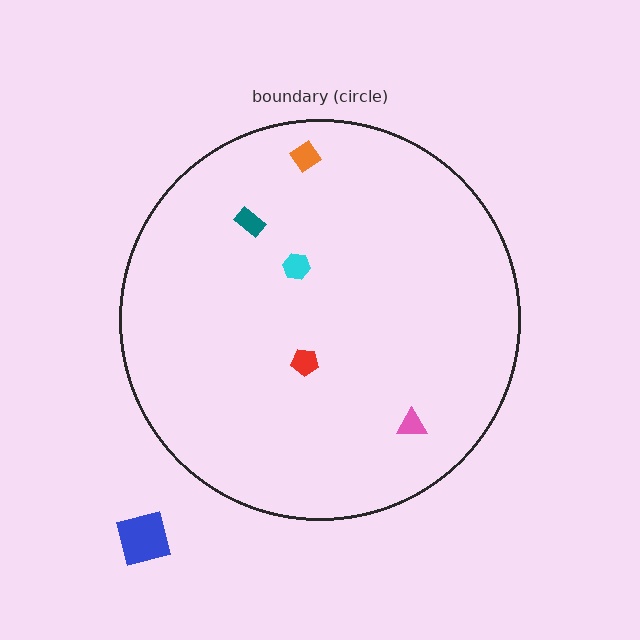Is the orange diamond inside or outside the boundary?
Inside.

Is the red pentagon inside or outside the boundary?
Inside.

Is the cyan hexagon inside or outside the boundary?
Inside.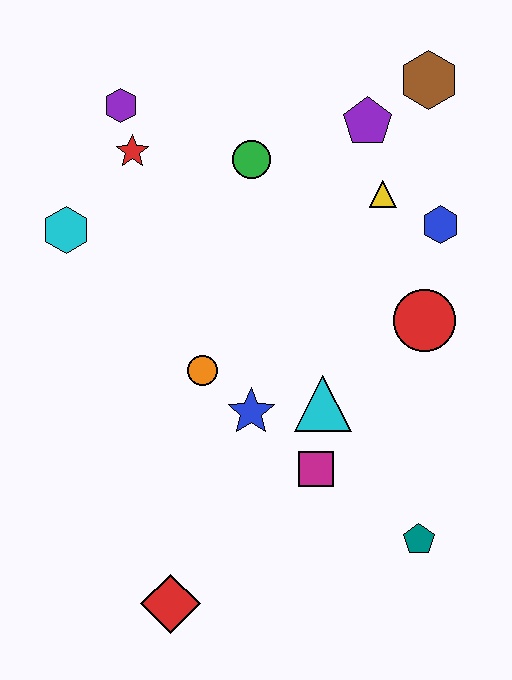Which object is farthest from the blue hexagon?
The red diamond is farthest from the blue hexagon.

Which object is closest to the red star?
The purple hexagon is closest to the red star.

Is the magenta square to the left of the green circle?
No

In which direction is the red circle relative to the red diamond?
The red circle is above the red diamond.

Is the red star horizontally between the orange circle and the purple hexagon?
Yes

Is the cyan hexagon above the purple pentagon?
No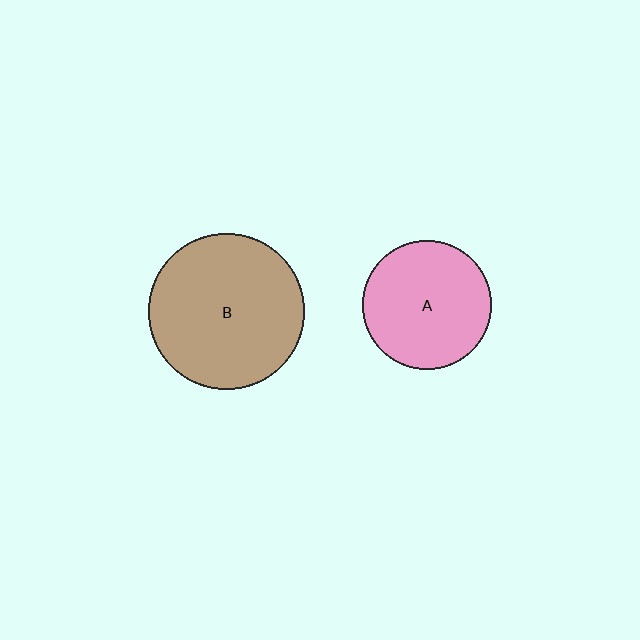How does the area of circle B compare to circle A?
Approximately 1.5 times.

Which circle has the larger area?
Circle B (brown).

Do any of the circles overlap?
No, none of the circles overlap.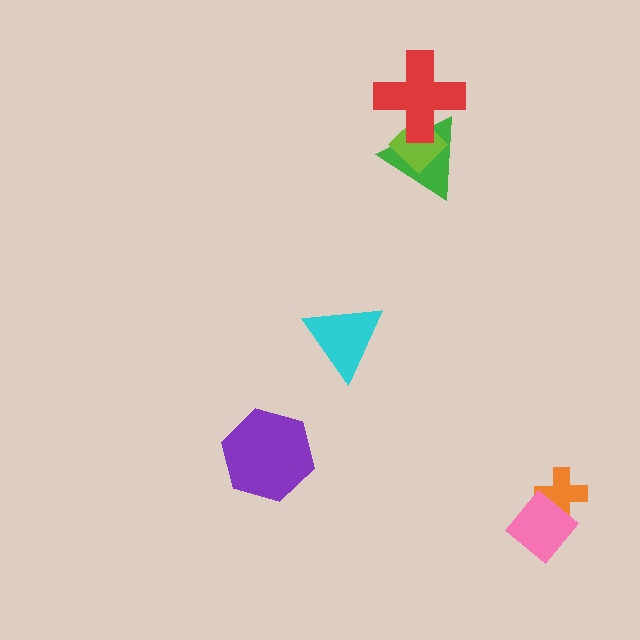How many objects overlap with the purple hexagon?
0 objects overlap with the purple hexagon.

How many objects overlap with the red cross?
2 objects overlap with the red cross.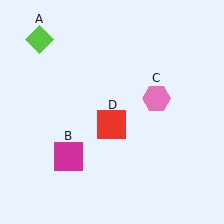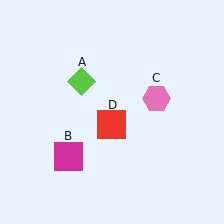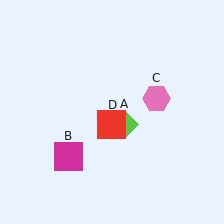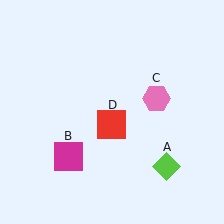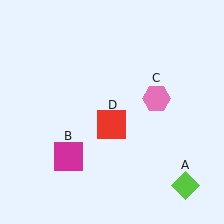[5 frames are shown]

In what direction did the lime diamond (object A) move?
The lime diamond (object A) moved down and to the right.